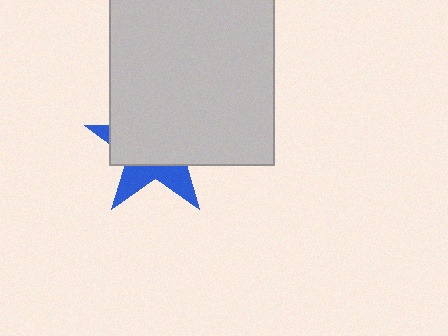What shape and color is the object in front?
The object in front is a light gray rectangle.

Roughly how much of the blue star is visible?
A small part of it is visible (roughly 34%).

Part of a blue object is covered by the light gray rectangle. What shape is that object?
It is a star.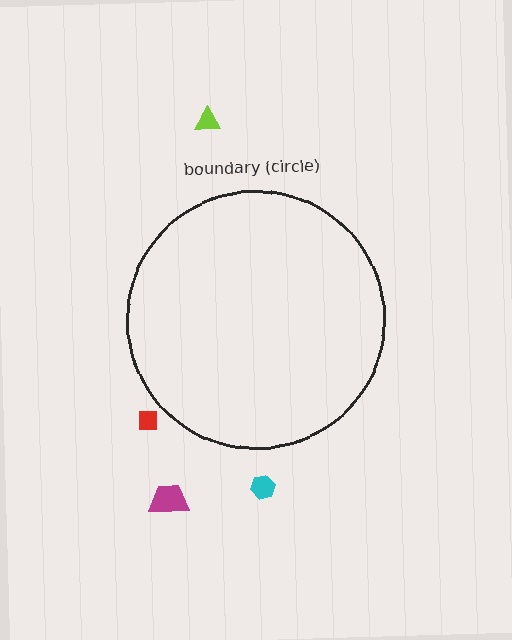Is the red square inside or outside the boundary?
Outside.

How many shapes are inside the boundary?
0 inside, 4 outside.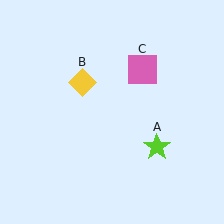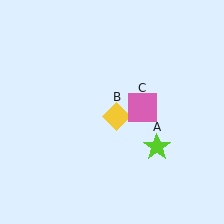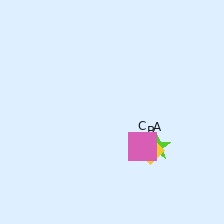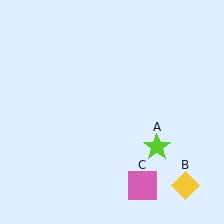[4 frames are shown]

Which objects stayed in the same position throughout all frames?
Lime star (object A) remained stationary.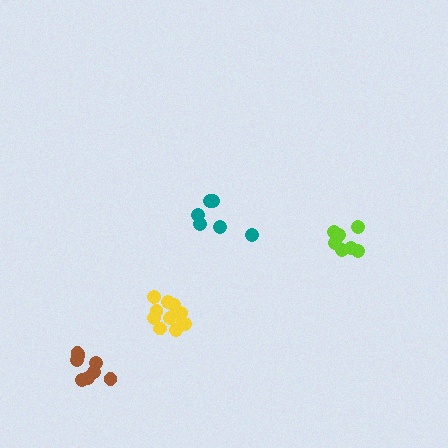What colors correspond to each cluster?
The clusters are colored: brown, teal, yellow, lime.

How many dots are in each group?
Group 1: 8 dots, Group 2: 6 dots, Group 3: 11 dots, Group 4: 7 dots (32 total).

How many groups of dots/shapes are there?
There are 4 groups.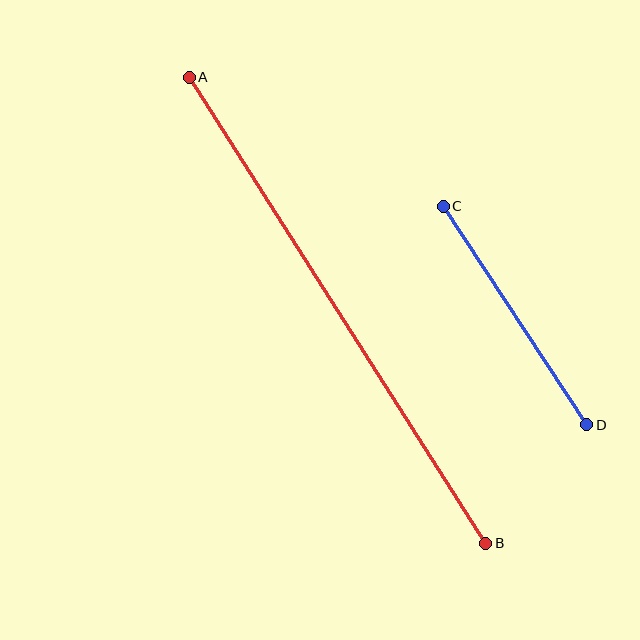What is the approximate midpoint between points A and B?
The midpoint is at approximately (337, 310) pixels.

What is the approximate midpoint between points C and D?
The midpoint is at approximately (515, 316) pixels.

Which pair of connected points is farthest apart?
Points A and B are farthest apart.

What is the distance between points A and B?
The distance is approximately 553 pixels.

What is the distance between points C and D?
The distance is approximately 262 pixels.